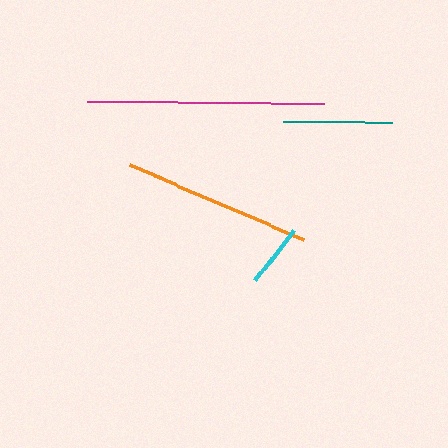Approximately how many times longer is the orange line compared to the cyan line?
The orange line is approximately 3.0 times the length of the cyan line.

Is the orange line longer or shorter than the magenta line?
The magenta line is longer than the orange line.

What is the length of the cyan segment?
The cyan segment is approximately 63 pixels long.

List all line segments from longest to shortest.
From longest to shortest: magenta, orange, teal, cyan.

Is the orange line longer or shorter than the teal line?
The orange line is longer than the teal line.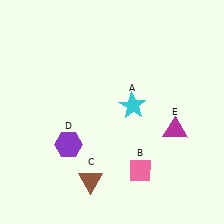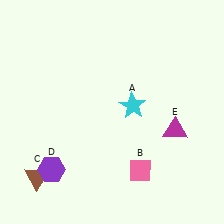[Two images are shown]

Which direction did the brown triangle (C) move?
The brown triangle (C) moved left.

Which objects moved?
The objects that moved are: the brown triangle (C), the purple hexagon (D).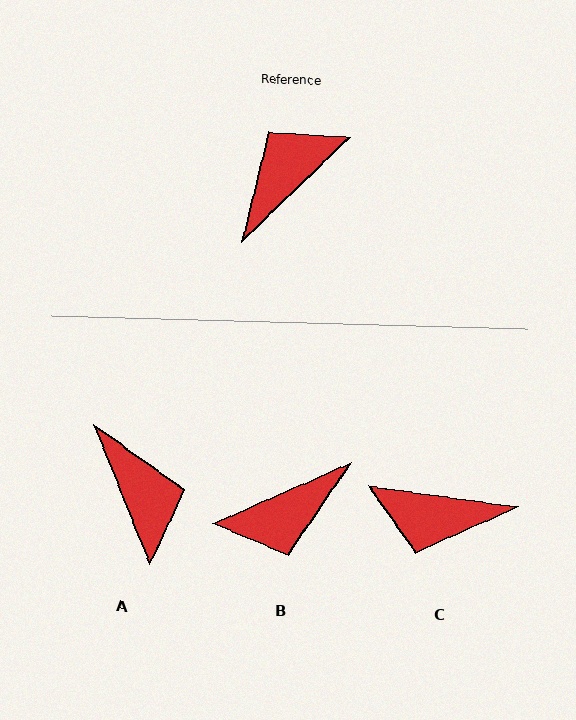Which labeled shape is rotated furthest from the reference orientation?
B, about 160 degrees away.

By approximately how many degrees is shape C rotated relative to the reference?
Approximately 128 degrees counter-clockwise.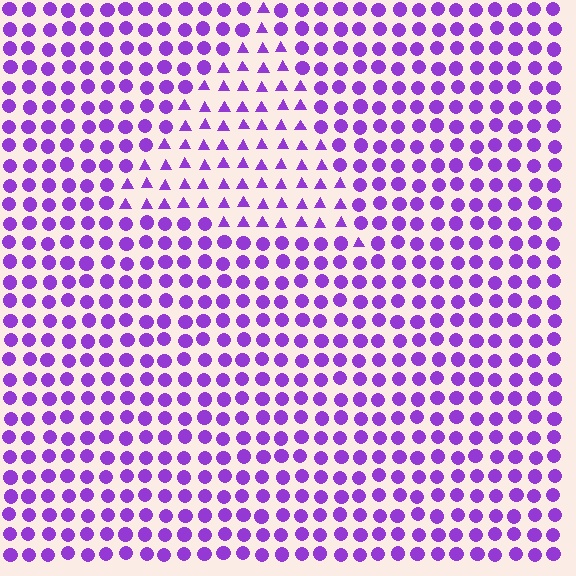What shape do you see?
I see a triangle.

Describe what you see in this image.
The image is filled with small purple elements arranged in a uniform grid. A triangle-shaped region contains triangles, while the surrounding area contains circles. The boundary is defined purely by the change in element shape.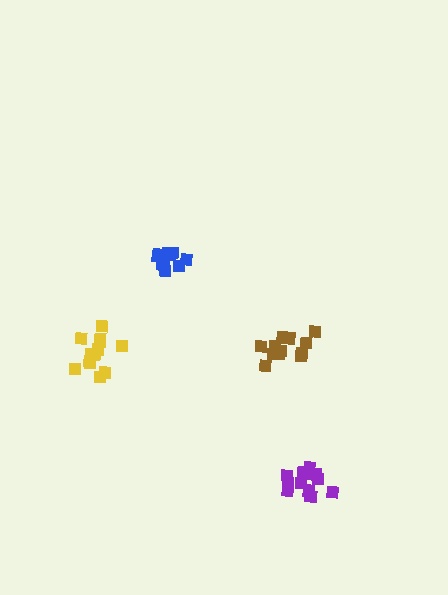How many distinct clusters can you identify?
There are 4 distinct clusters.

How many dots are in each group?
Group 1: 13 dots, Group 2: 12 dots, Group 3: 13 dots, Group 4: 12 dots (50 total).